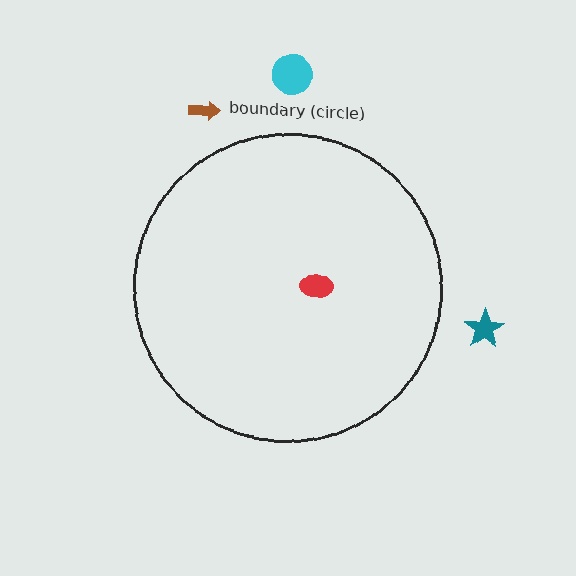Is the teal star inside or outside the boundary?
Outside.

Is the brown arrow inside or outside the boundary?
Outside.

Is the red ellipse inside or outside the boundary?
Inside.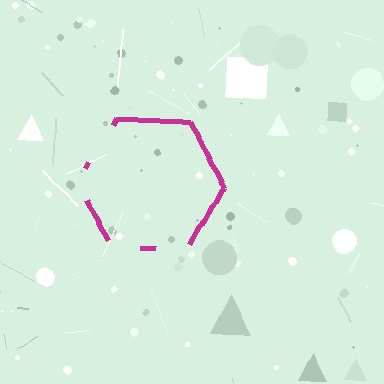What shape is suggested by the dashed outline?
The dashed outline suggests a hexagon.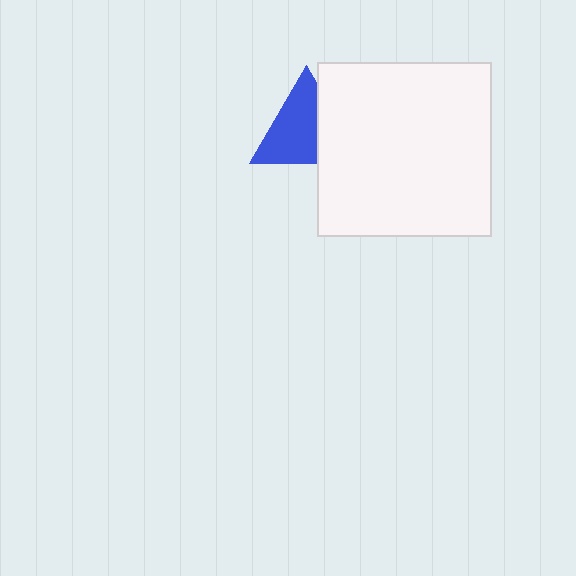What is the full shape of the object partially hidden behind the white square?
The partially hidden object is a blue triangle.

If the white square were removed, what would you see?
You would see the complete blue triangle.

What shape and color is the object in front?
The object in front is a white square.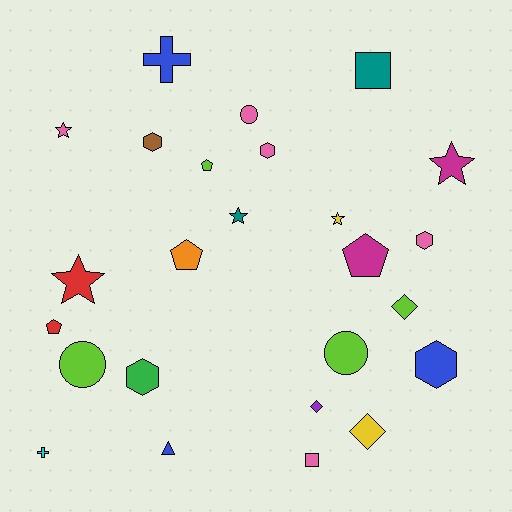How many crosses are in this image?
There are 2 crosses.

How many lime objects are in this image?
There are 4 lime objects.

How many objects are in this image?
There are 25 objects.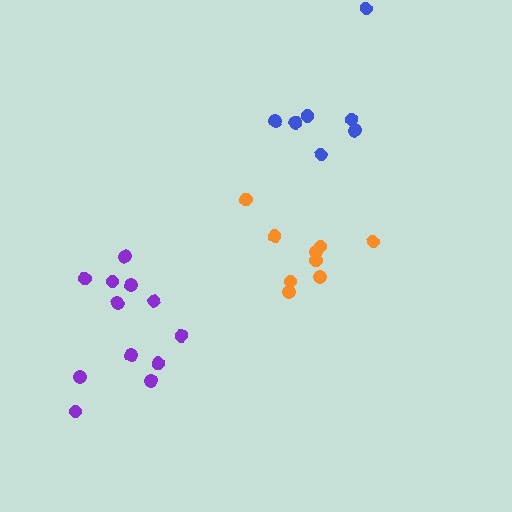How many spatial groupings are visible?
There are 3 spatial groupings.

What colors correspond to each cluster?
The clusters are colored: purple, blue, orange.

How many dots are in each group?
Group 1: 12 dots, Group 2: 7 dots, Group 3: 9 dots (28 total).